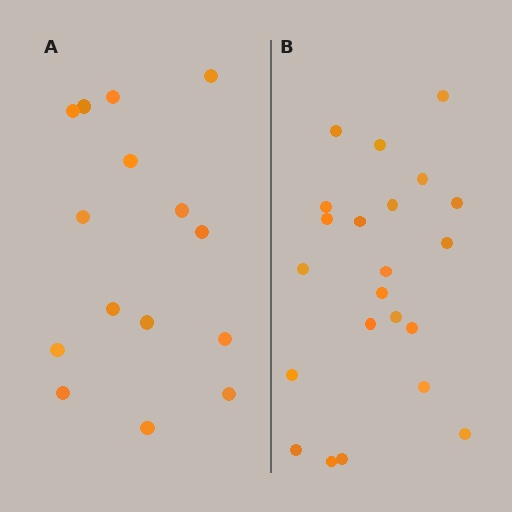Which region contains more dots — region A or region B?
Region B (the right region) has more dots.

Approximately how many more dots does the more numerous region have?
Region B has roughly 8 or so more dots than region A.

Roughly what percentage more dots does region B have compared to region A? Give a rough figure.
About 45% more.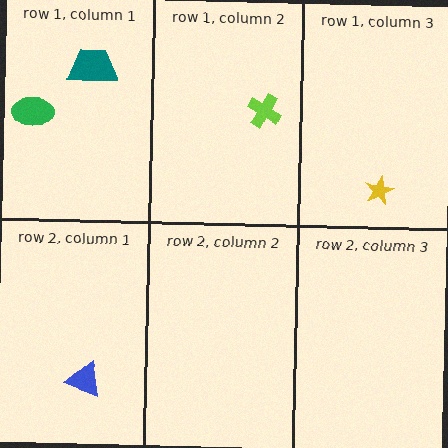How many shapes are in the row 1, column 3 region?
1.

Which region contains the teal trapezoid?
The row 1, column 1 region.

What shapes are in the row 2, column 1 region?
The blue triangle.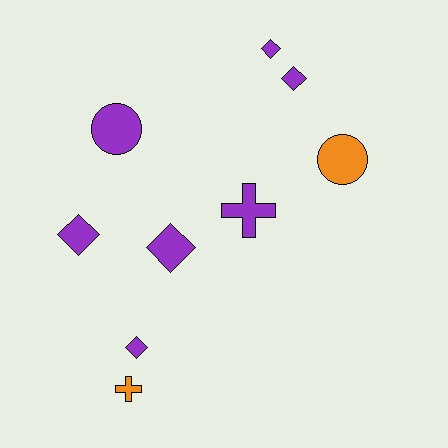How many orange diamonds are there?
There are no orange diamonds.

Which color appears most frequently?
Purple, with 7 objects.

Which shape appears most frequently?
Diamond, with 5 objects.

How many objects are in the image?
There are 9 objects.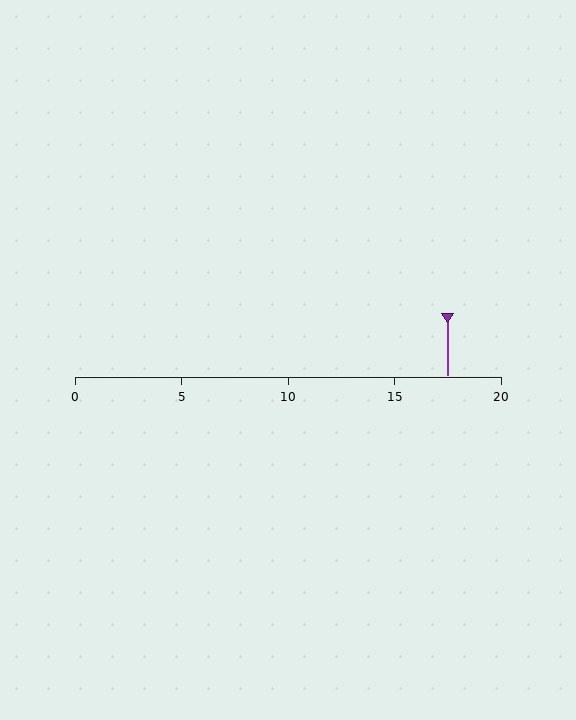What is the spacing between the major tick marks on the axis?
The major ticks are spaced 5 apart.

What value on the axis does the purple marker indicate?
The marker indicates approximately 17.5.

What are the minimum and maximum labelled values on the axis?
The axis runs from 0 to 20.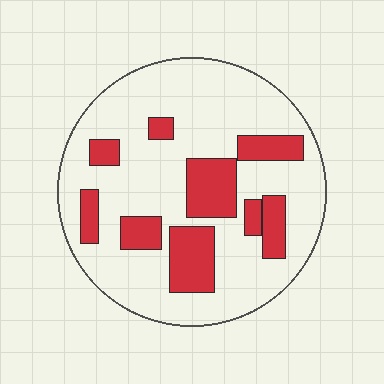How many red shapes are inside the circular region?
9.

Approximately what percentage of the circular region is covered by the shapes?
Approximately 25%.